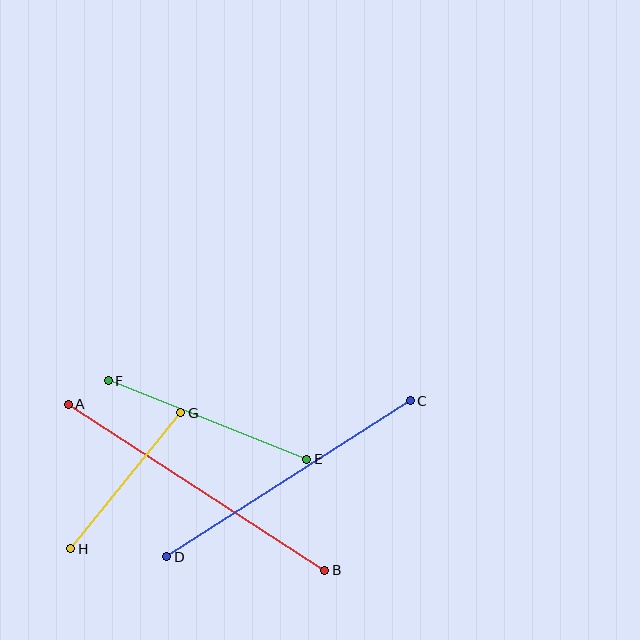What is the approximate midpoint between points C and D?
The midpoint is at approximately (289, 479) pixels.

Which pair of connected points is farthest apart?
Points A and B are farthest apart.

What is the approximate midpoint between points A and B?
The midpoint is at approximately (197, 487) pixels.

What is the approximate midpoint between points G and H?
The midpoint is at approximately (126, 481) pixels.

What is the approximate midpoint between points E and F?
The midpoint is at approximately (207, 420) pixels.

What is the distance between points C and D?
The distance is approximately 289 pixels.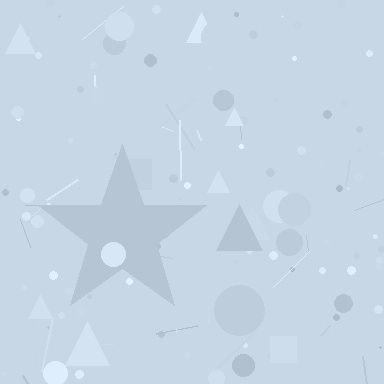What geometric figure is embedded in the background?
A star is embedded in the background.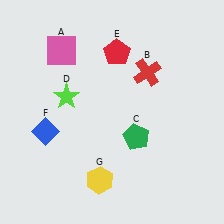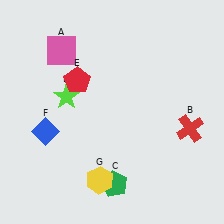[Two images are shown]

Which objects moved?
The objects that moved are: the red cross (B), the green pentagon (C), the red pentagon (E).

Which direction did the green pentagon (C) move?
The green pentagon (C) moved down.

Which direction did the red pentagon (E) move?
The red pentagon (E) moved left.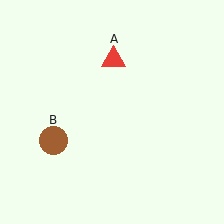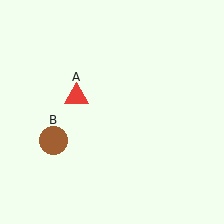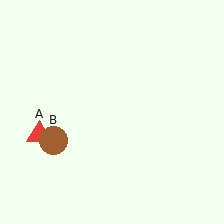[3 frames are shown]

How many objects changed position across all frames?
1 object changed position: red triangle (object A).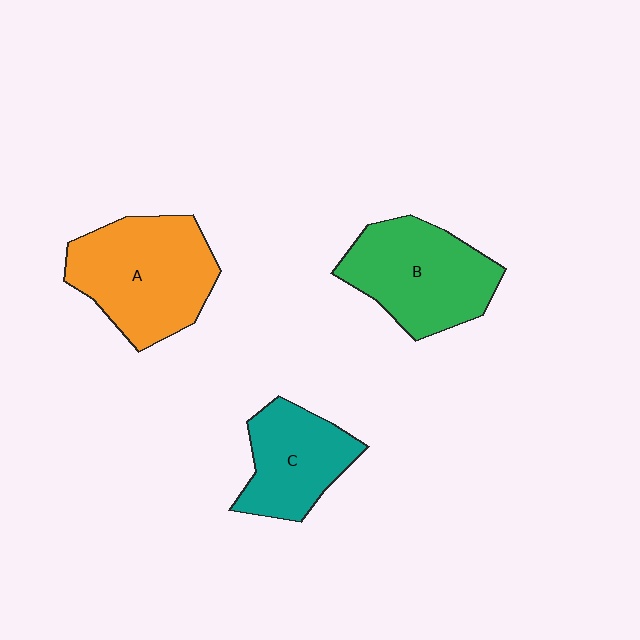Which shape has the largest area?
Shape A (orange).